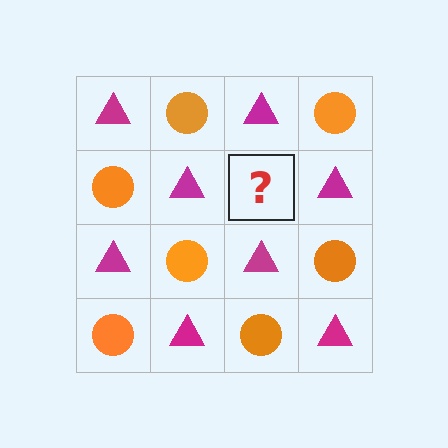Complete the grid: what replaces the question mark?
The question mark should be replaced with an orange circle.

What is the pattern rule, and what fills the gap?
The rule is that it alternates magenta triangle and orange circle in a checkerboard pattern. The gap should be filled with an orange circle.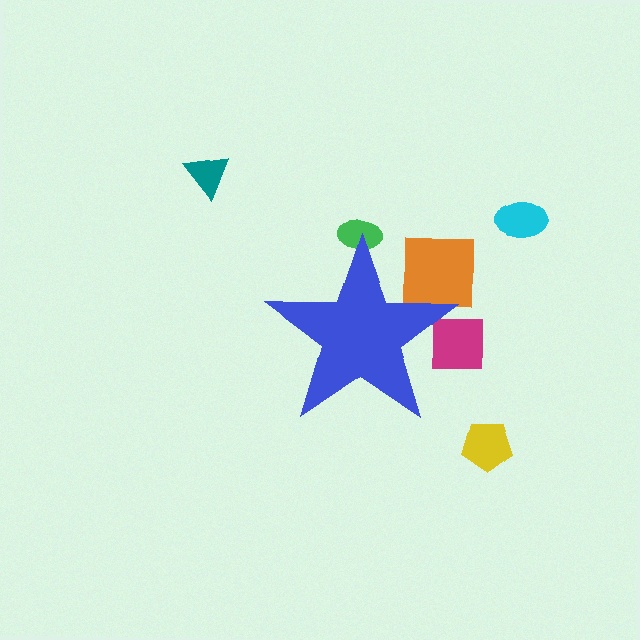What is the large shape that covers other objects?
A blue star.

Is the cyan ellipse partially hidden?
No, the cyan ellipse is fully visible.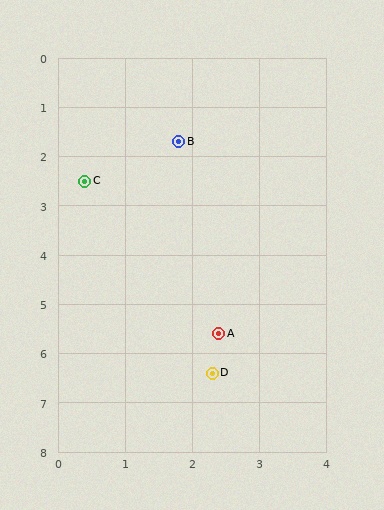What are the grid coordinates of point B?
Point B is at approximately (1.8, 1.7).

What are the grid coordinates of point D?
Point D is at approximately (2.3, 6.4).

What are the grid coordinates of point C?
Point C is at approximately (0.4, 2.5).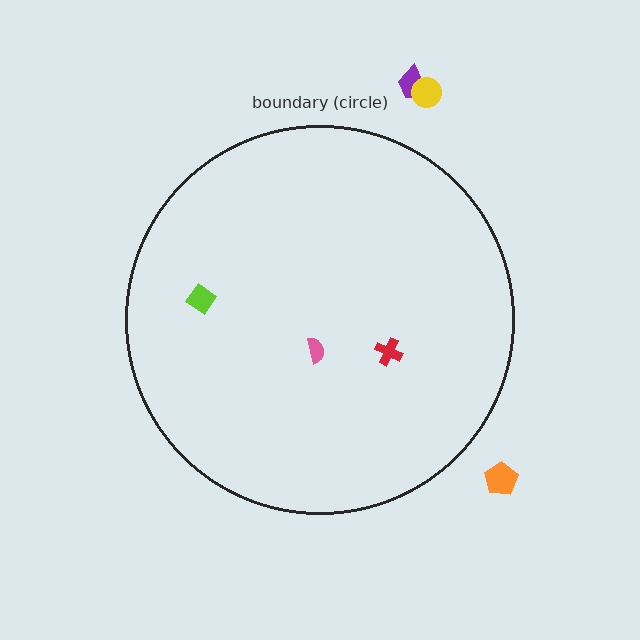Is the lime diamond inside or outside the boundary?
Inside.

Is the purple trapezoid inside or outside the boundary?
Outside.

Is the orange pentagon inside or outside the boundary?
Outside.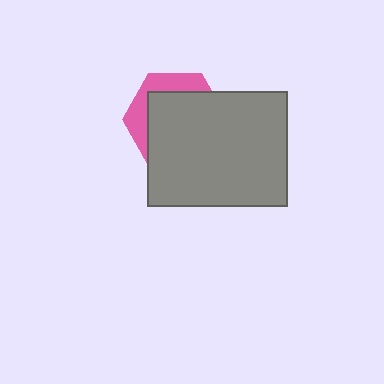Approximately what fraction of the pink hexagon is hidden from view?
Roughly 70% of the pink hexagon is hidden behind the gray rectangle.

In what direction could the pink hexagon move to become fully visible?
The pink hexagon could move toward the upper-left. That would shift it out from behind the gray rectangle entirely.